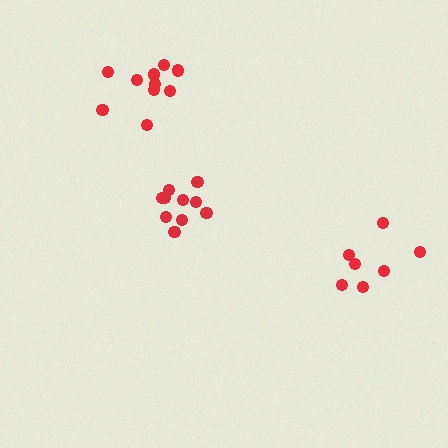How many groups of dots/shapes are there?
There are 3 groups.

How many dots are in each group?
Group 1: 10 dots, Group 2: 7 dots, Group 3: 11 dots (28 total).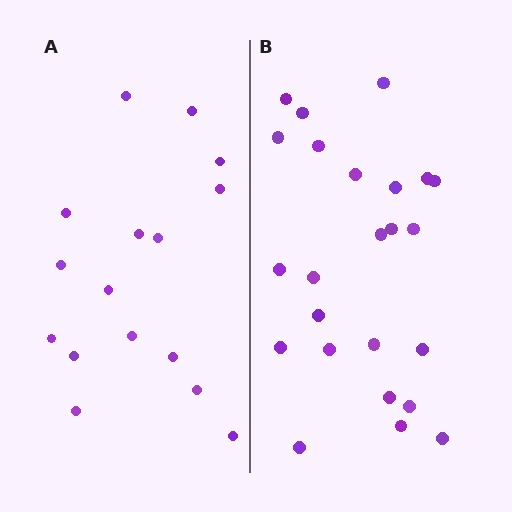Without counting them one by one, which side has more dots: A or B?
Region B (the right region) has more dots.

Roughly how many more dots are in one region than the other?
Region B has roughly 8 or so more dots than region A.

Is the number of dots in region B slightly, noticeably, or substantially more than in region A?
Region B has substantially more. The ratio is roughly 1.5 to 1.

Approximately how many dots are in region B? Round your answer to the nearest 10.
About 20 dots. (The exact count is 24, which rounds to 20.)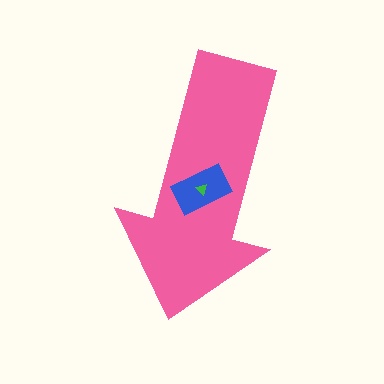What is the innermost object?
The green triangle.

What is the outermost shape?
The pink arrow.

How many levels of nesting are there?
3.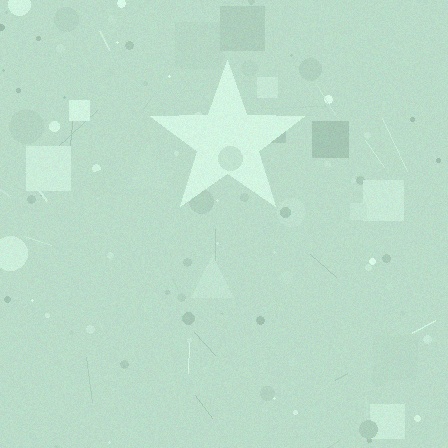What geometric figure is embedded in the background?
A star is embedded in the background.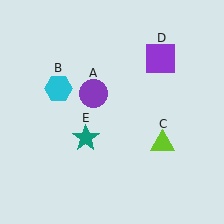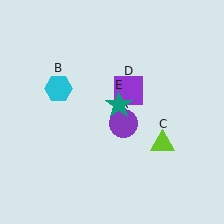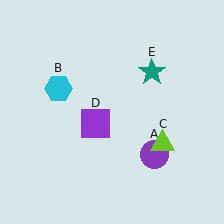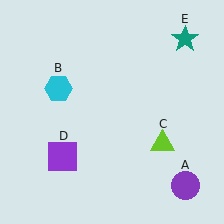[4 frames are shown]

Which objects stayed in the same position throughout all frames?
Cyan hexagon (object B) and lime triangle (object C) remained stationary.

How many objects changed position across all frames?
3 objects changed position: purple circle (object A), purple square (object D), teal star (object E).